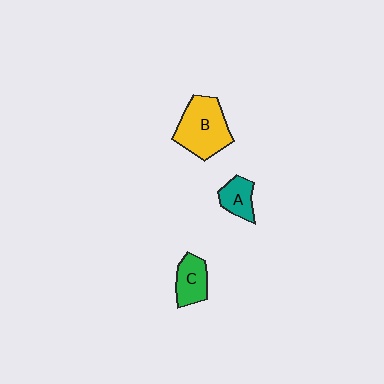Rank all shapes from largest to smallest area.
From largest to smallest: B (yellow), C (green), A (teal).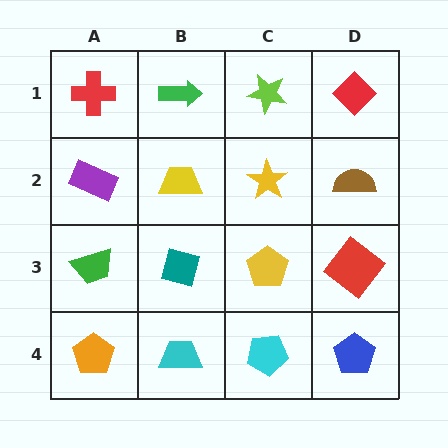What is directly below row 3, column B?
A cyan trapezoid.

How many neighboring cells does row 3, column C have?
4.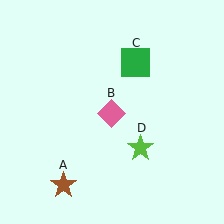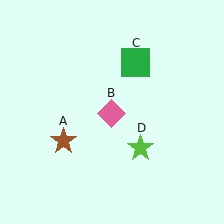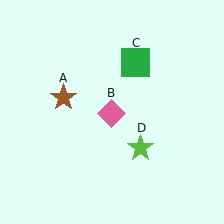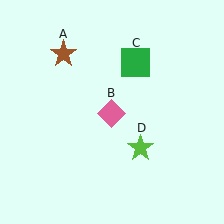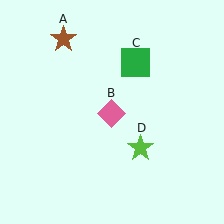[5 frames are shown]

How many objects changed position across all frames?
1 object changed position: brown star (object A).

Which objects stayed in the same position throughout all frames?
Pink diamond (object B) and green square (object C) and lime star (object D) remained stationary.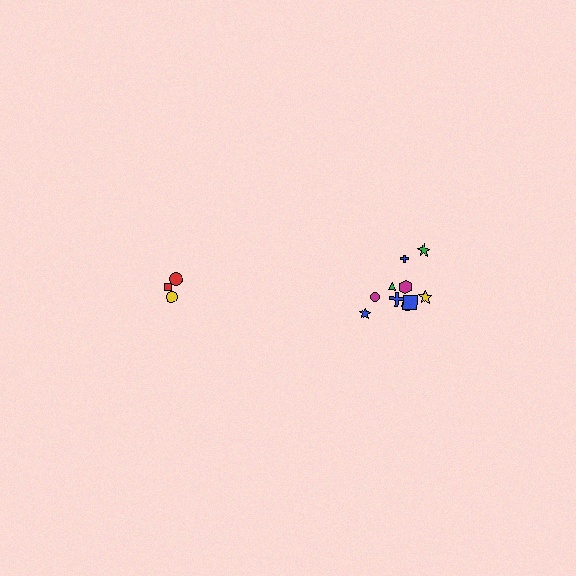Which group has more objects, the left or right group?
The right group.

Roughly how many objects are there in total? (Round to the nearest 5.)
Roughly 15 objects in total.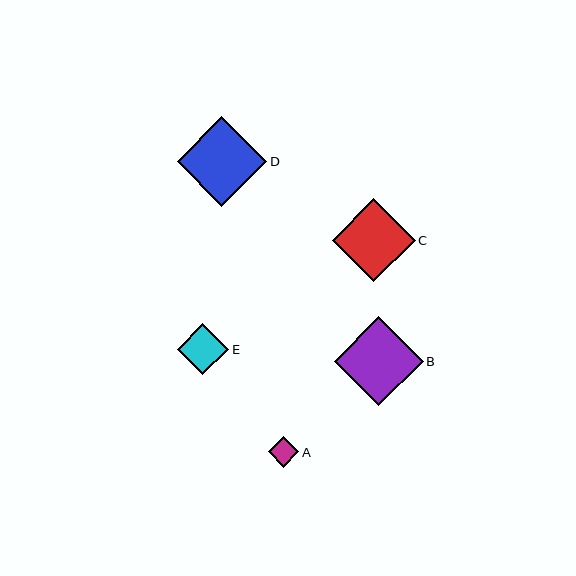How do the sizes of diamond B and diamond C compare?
Diamond B and diamond C are approximately the same size.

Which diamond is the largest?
Diamond D is the largest with a size of approximately 90 pixels.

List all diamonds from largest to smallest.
From largest to smallest: D, B, C, E, A.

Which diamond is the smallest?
Diamond A is the smallest with a size of approximately 30 pixels.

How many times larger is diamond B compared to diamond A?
Diamond B is approximately 2.9 times the size of diamond A.